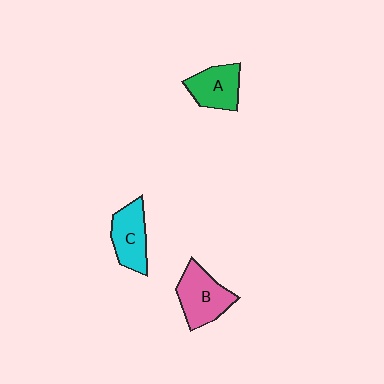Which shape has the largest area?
Shape B (pink).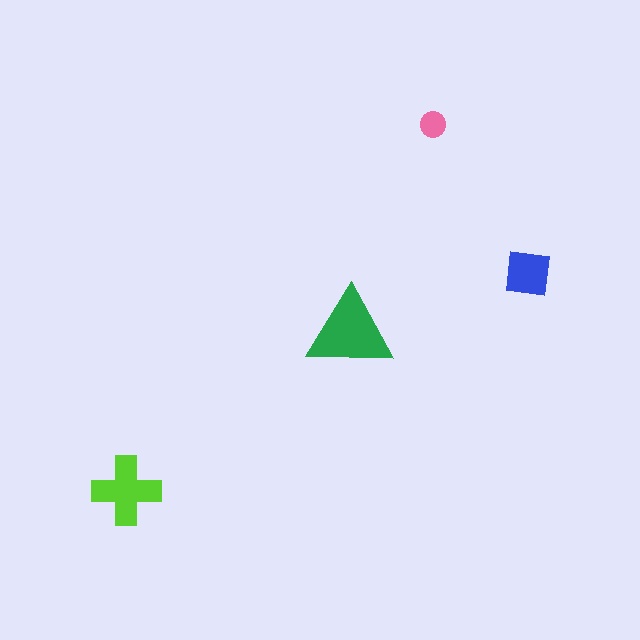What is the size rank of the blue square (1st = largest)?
3rd.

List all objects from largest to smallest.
The green triangle, the lime cross, the blue square, the pink circle.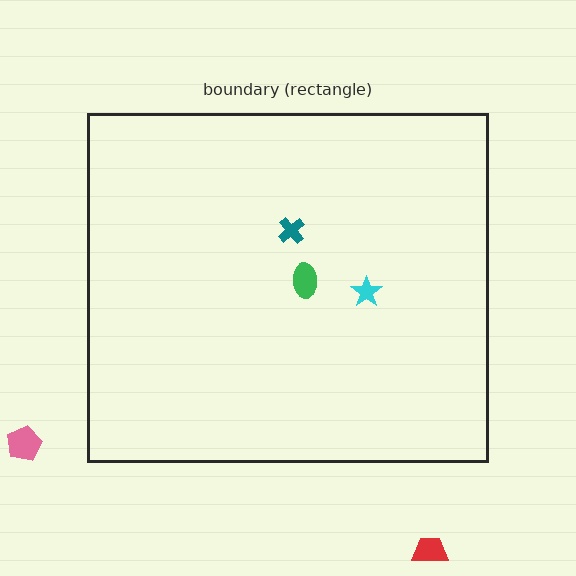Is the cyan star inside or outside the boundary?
Inside.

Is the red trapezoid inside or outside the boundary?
Outside.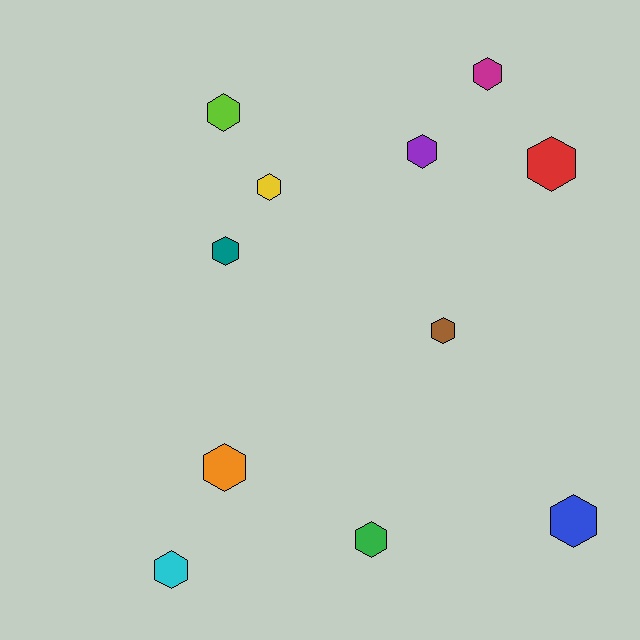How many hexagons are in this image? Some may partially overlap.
There are 11 hexagons.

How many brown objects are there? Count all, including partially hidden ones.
There is 1 brown object.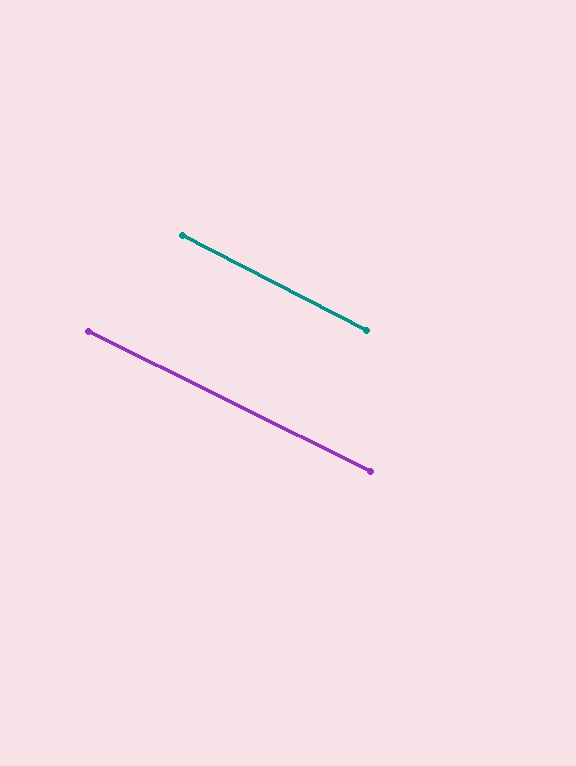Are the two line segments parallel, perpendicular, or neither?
Parallel — their directions differ by only 0.9°.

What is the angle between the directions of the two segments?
Approximately 1 degree.